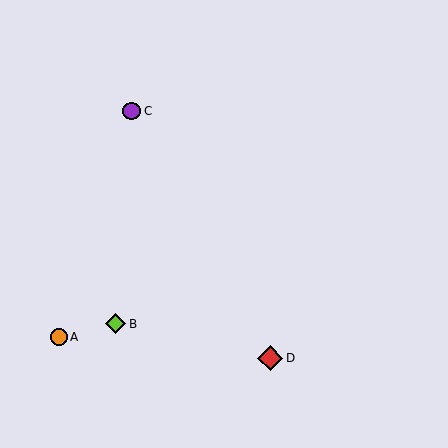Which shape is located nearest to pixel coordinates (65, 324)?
The orange circle (labeled A) at (59, 337) is nearest to that location.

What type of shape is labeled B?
Shape B is a lime diamond.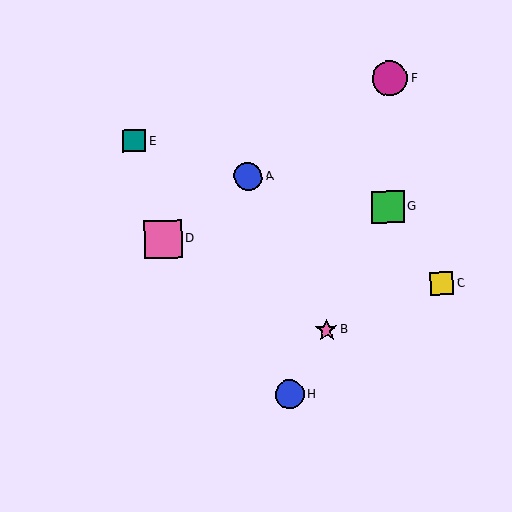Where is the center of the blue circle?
The center of the blue circle is at (248, 177).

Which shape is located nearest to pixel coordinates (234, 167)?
The blue circle (labeled A) at (248, 177) is nearest to that location.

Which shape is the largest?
The pink square (labeled D) is the largest.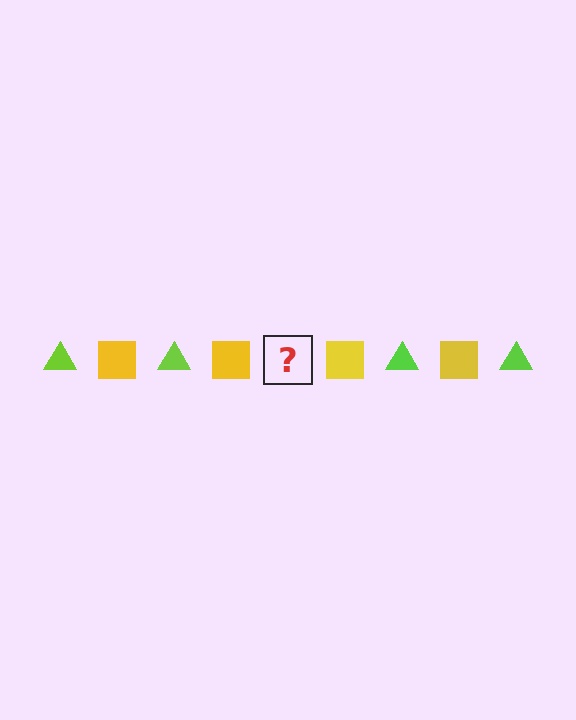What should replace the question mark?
The question mark should be replaced with a lime triangle.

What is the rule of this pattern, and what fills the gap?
The rule is that the pattern alternates between lime triangle and yellow square. The gap should be filled with a lime triangle.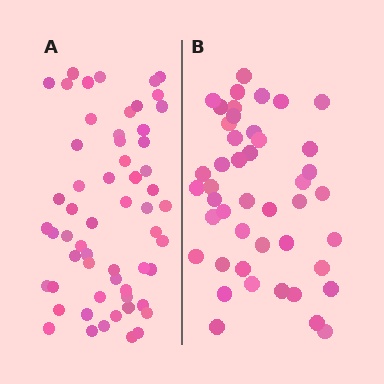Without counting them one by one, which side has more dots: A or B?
Region A (the left region) has more dots.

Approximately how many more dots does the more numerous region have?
Region A has approximately 15 more dots than region B.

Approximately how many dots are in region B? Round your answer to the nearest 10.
About 40 dots. (The exact count is 45, which rounds to 40.)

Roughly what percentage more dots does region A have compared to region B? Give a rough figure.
About 30% more.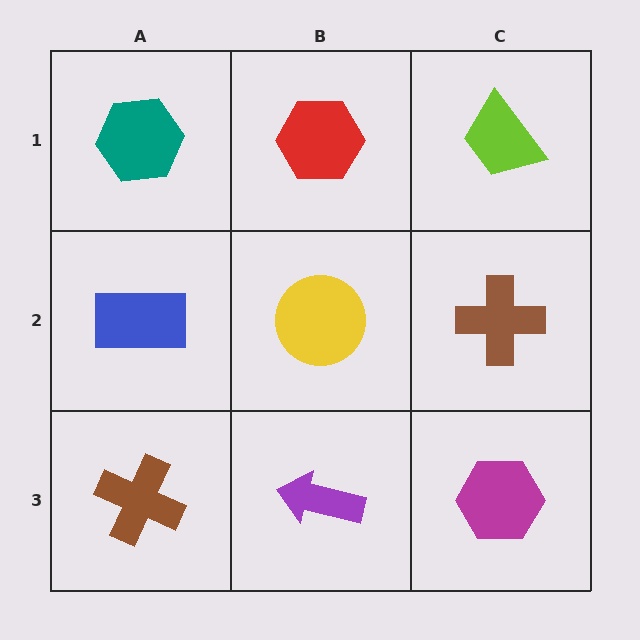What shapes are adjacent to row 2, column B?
A red hexagon (row 1, column B), a purple arrow (row 3, column B), a blue rectangle (row 2, column A), a brown cross (row 2, column C).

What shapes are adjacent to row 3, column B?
A yellow circle (row 2, column B), a brown cross (row 3, column A), a magenta hexagon (row 3, column C).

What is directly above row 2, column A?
A teal hexagon.